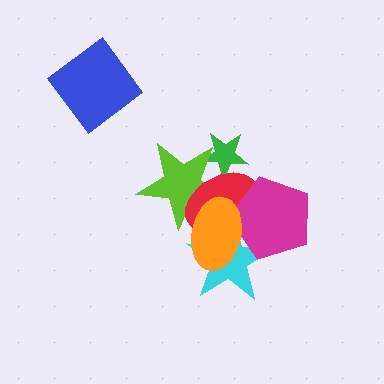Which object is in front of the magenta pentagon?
The orange ellipse is in front of the magenta pentagon.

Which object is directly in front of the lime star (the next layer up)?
The red ellipse is directly in front of the lime star.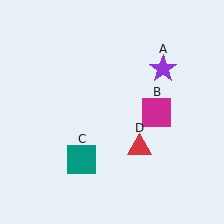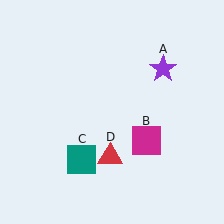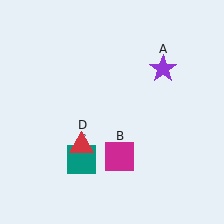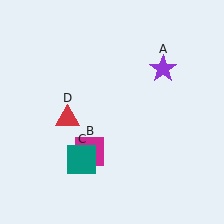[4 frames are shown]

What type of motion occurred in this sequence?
The magenta square (object B), red triangle (object D) rotated clockwise around the center of the scene.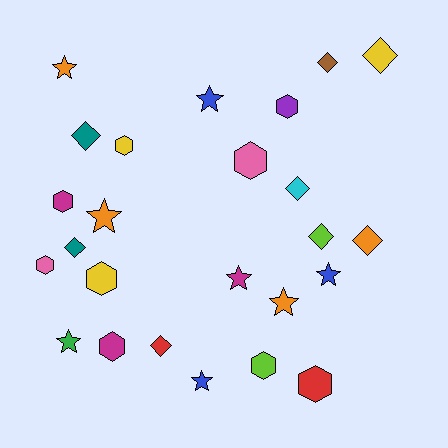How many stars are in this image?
There are 8 stars.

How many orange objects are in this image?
There are 4 orange objects.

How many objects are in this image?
There are 25 objects.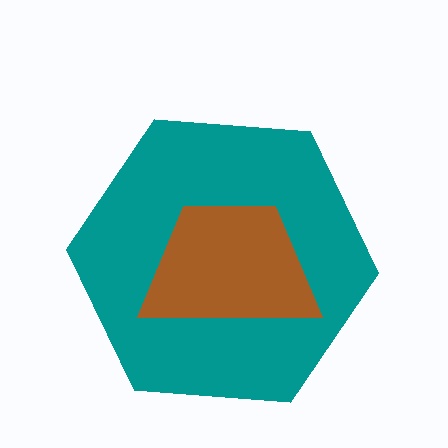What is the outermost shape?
The teal hexagon.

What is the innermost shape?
The brown trapezoid.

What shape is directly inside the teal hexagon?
The brown trapezoid.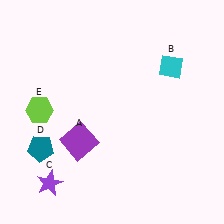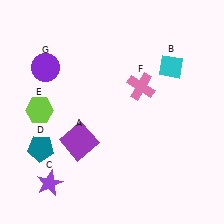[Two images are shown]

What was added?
A pink cross (F), a purple circle (G) were added in Image 2.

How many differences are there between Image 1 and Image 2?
There are 2 differences between the two images.